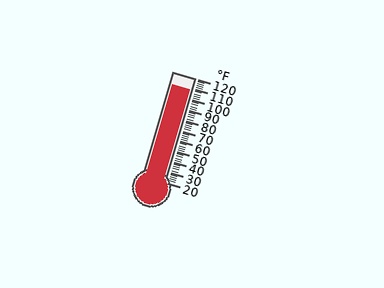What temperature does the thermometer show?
The thermometer shows approximately 108°F.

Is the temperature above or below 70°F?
The temperature is above 70°F.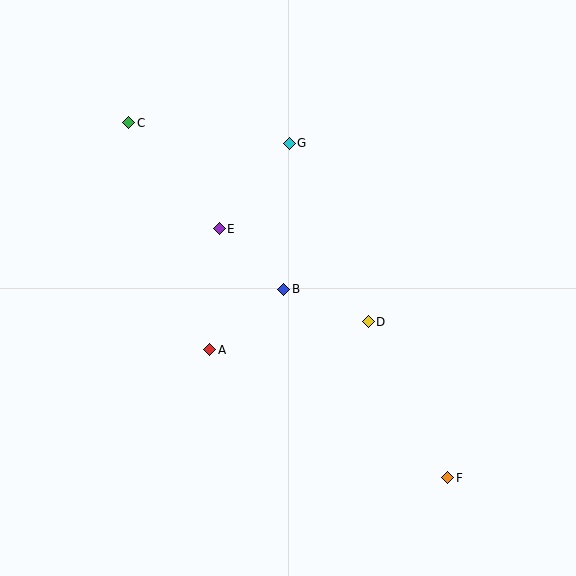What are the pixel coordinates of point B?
Point B is at (284, 289).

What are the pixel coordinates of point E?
Point E is at (219, 229).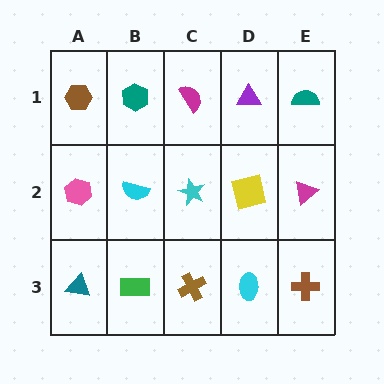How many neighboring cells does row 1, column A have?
2.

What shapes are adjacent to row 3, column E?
A magenta triangle (row 2, column E), a cyan ellipse (row 3, column D).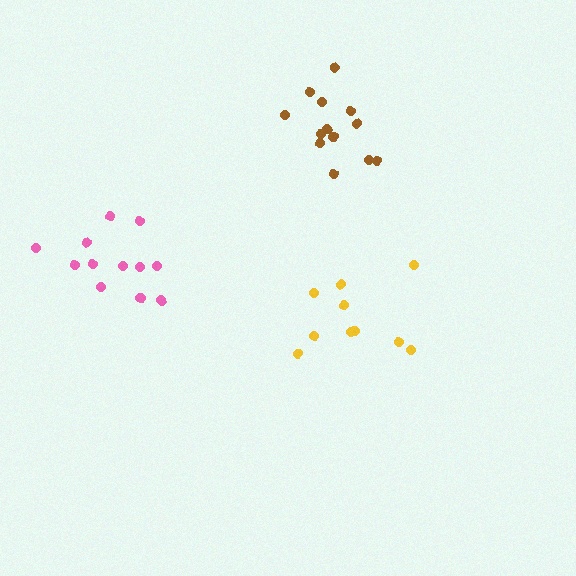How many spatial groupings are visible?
There are 3 spatial groupings.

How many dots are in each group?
Group 1: 10 dots, Group 2: 13 dots, Group 3: 12 dots (35 total).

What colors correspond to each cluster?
The clusters are colored: yellow, brown, pink.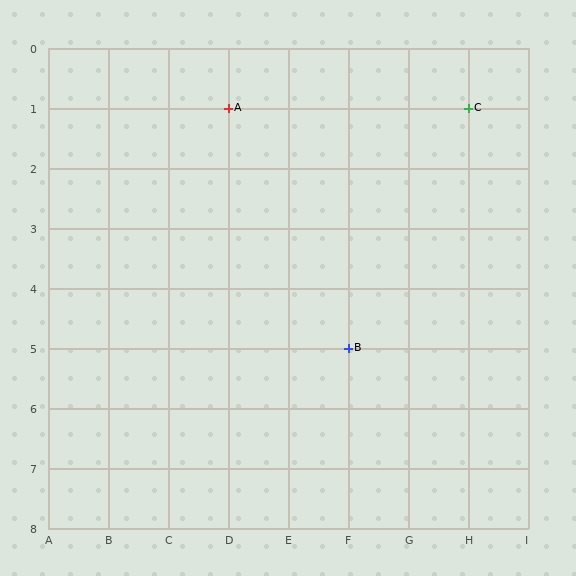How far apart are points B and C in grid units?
Points B and C are 2 columns and 4 rows apart (about 4.5 grid units diagonally).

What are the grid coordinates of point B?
Point B is at grid coordinates (F, 5).